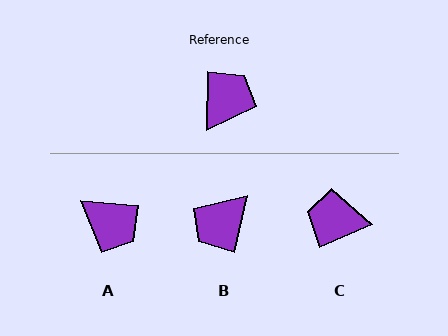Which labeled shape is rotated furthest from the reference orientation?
B, about 168 degrees away.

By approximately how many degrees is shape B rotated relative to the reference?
Approximately 168 degrees counter-clockwise.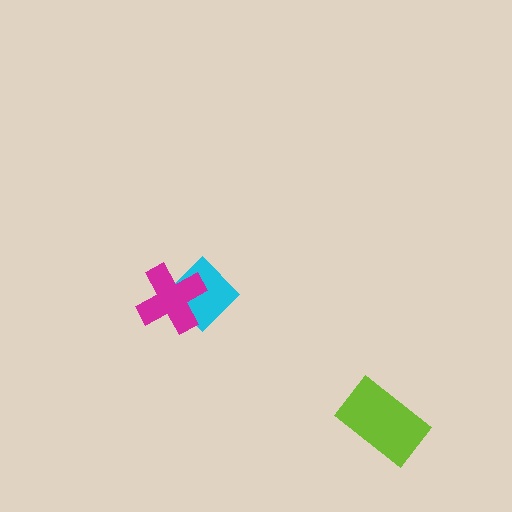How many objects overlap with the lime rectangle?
0 objects overlap with the lime rectangle.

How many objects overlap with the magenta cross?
1 object overlaps with the magenta cross.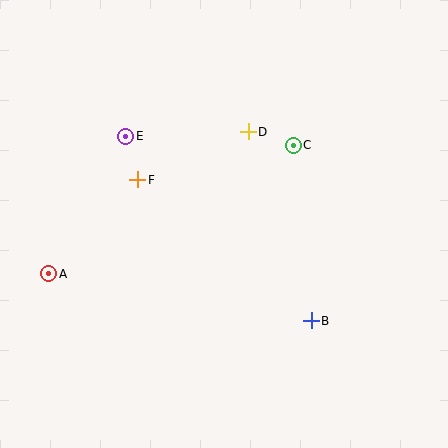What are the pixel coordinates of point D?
Point D is at (248, 132).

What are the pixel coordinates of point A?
Point A is at (49, 274).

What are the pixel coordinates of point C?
Point C is at (293, 145).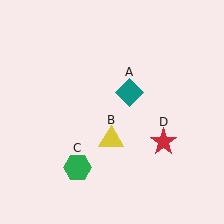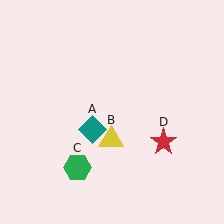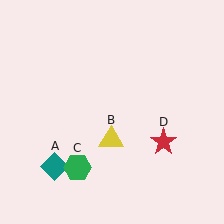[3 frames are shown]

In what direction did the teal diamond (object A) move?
The teal diamond (object A) moved down and to the left.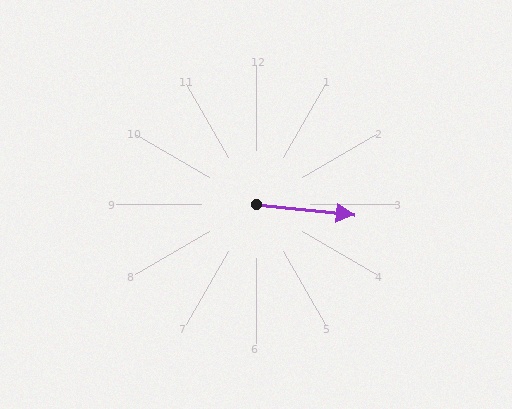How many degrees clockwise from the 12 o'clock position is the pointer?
Approximately 96 degrees.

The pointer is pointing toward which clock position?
Roughly 3 o'clock.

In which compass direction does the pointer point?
East.